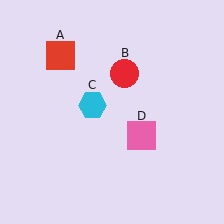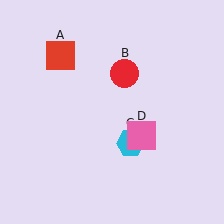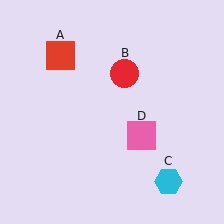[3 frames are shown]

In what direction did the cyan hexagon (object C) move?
The cyan hexagon (object C) moved down and to the right.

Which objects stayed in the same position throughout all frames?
Red square (object A) and red circle (object B) and pink square (object D) remained stationary.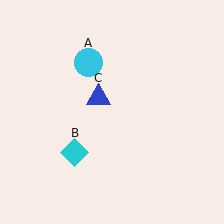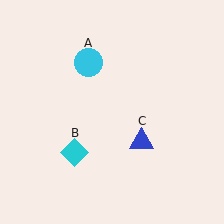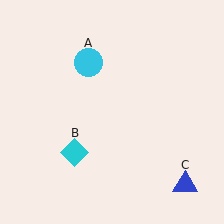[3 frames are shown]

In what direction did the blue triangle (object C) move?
The blue triangle (object C) moved down and to the right.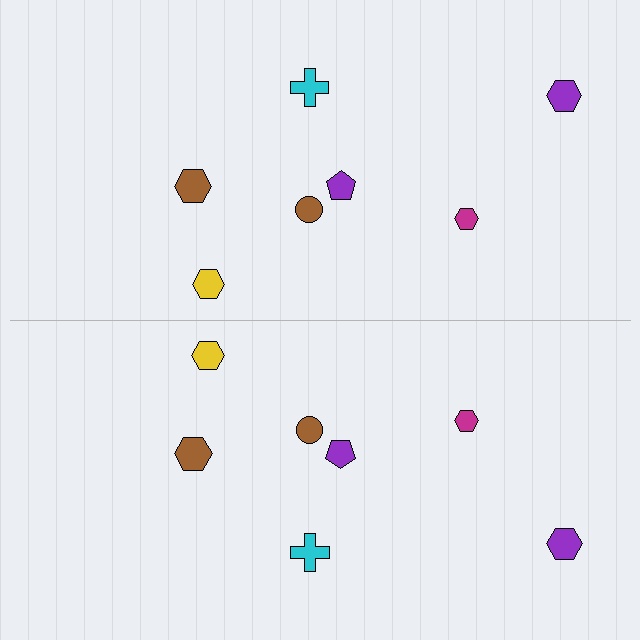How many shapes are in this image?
There are 14 shapes in this image.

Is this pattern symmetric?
Yes, this pattern has bilateral (reflection) symmetry.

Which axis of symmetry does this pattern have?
The pattern has a horizontal axis of symmetry running through the center of the image.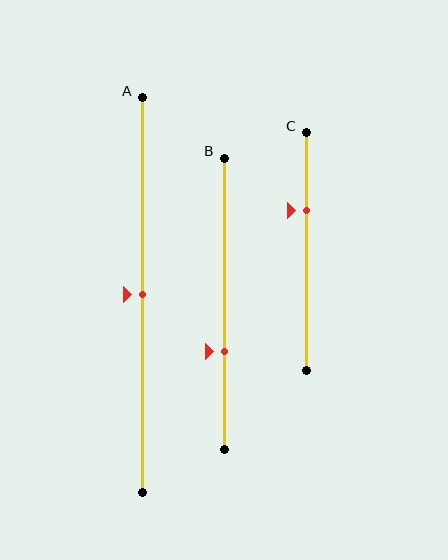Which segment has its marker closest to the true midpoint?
Segment A has its marker closest to the true midpoint.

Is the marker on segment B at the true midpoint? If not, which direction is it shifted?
No, the marker on segment B is shifted downward by about 16% of the segment length.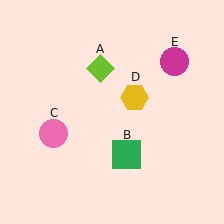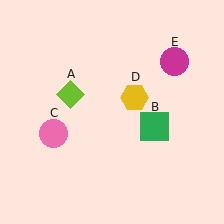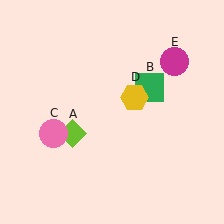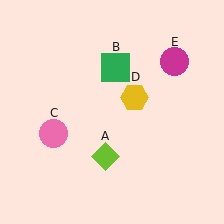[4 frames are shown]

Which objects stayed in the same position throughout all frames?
Pink circle (object C) and yellow hexagon (object D) and magenta circle (object E) remained stationary.